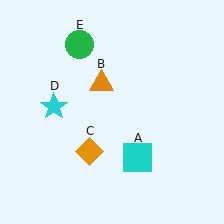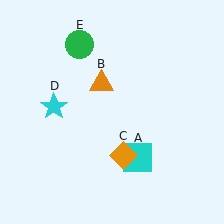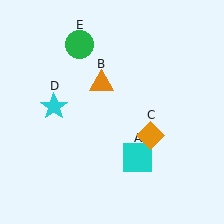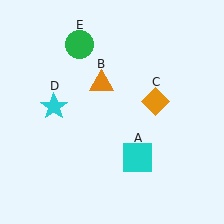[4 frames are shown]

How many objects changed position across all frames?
1 object changed position: orange diamond (object C).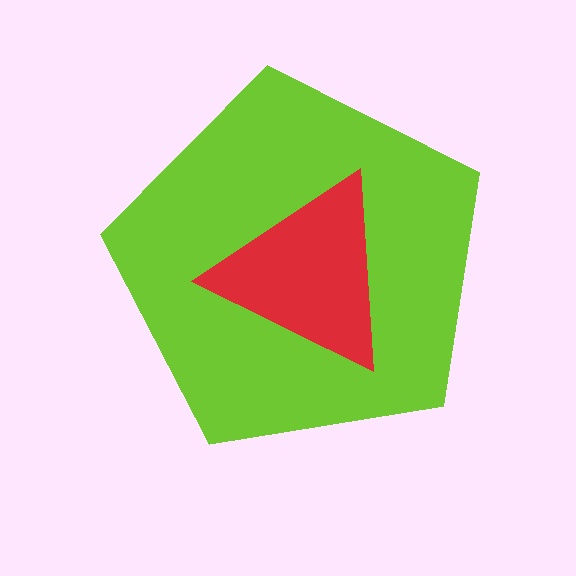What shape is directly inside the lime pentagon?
The red triangle.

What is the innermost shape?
The red triangle.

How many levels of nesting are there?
2.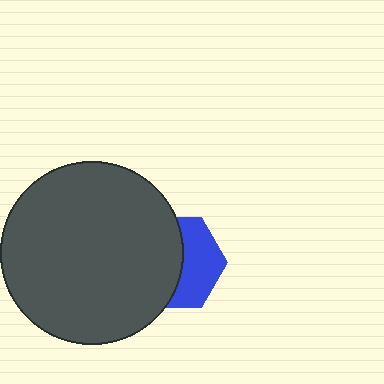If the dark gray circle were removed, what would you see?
You would see the complete blue hexagon.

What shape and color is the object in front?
The object in front is a dark gray circle.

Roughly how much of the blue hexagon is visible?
A small part of it is visible (roughly 45%).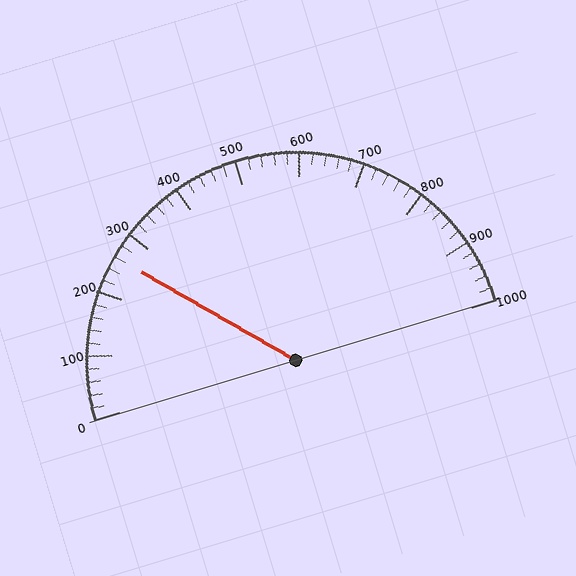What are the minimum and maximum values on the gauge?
The gauge ranges from 0 to 1000.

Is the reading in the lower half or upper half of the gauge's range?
The reading is in the lower half of the range (0 to 1000).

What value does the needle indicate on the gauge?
The needle indicates approximately 260.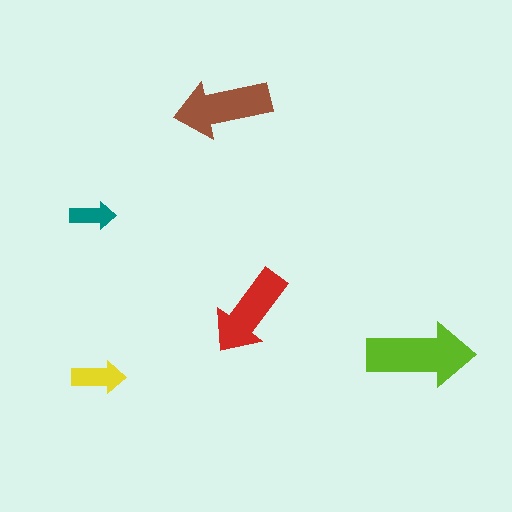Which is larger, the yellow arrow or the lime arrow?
The lime one.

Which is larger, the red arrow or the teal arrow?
The red one.